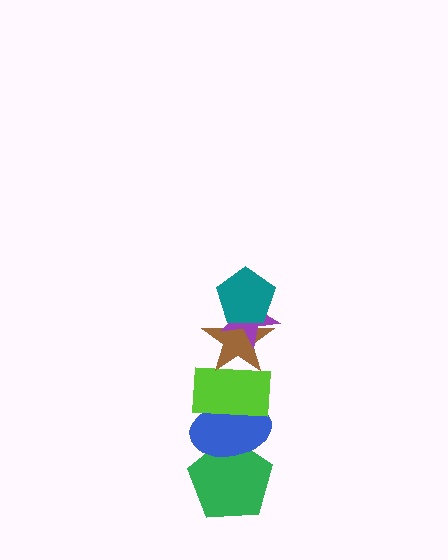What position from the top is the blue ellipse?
The blue ellipse is 5th from the top.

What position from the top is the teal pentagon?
The teal pentagon is 1st from the top.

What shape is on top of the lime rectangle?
The brown star is on top of the lime rectangle.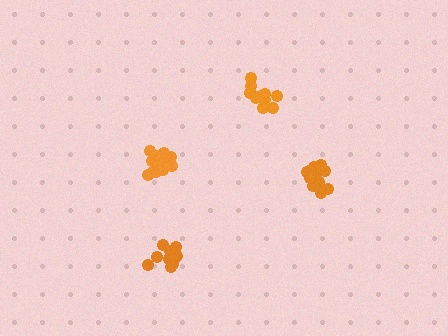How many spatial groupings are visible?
There are 4 spatial groupings.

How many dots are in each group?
Group 1: 15 dots, Group 2: 14 dots, Group 3: 12 dots, Group 4: 12 dots (53 total).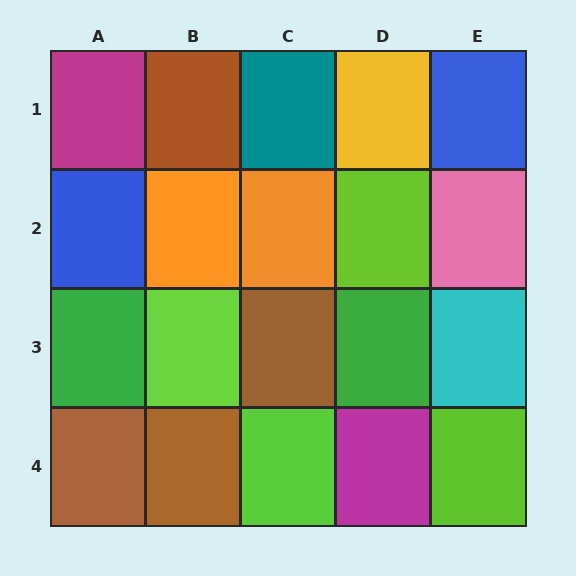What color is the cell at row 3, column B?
Lime.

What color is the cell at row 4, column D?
Magenta.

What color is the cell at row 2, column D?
Lime.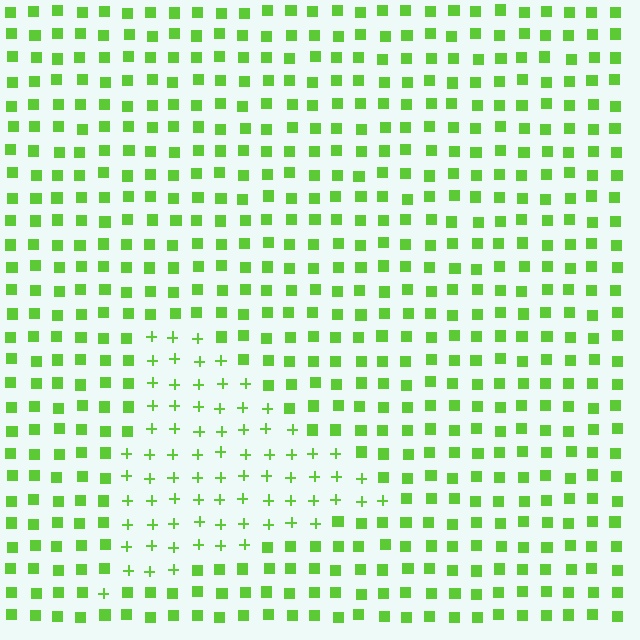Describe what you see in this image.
The image is filled with small lime elements arranged in a uniform grid. A triangle-shaped region contains plus signs, while the surrounding area contains squares. The boundary is defined purely by the change in element shape.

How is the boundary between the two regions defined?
The boundary is defined by a change in element shape: plus signs inside vs. squares outside. All elements share the same color and spacing.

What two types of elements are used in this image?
The image uses plus signs inside the triangle region and squares outside it.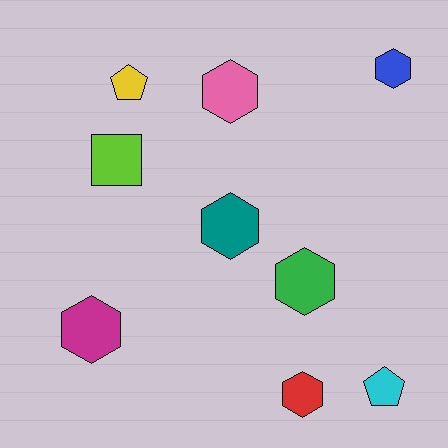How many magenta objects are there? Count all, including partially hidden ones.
There is 1 magenta object.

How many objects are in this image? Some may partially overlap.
There are 9 objects.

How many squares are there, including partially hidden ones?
There is 1 square.